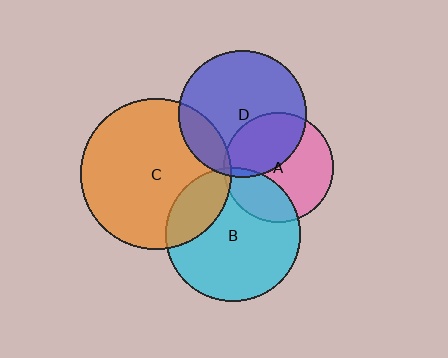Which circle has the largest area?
Circle C (orange).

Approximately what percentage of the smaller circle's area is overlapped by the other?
Approximately 5%.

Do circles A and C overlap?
Yes.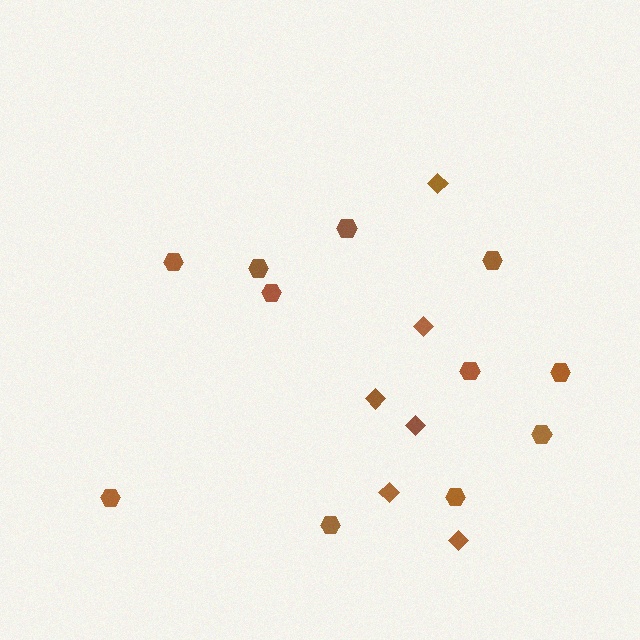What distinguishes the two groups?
There are 2 groups: one group of diamonds (6) and one group of hexagons (11).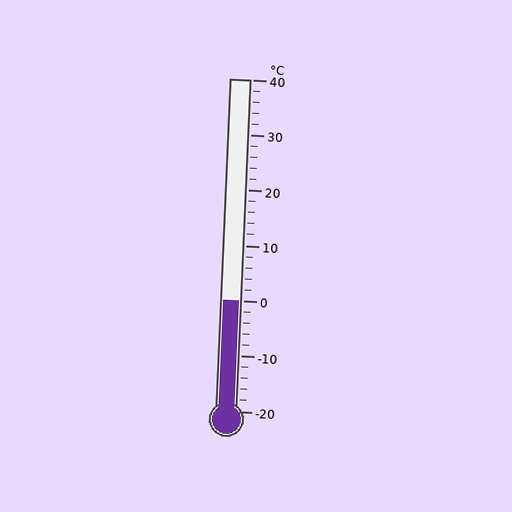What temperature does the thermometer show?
The thermometer shows approximately 0°C.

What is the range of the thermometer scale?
The thermometer scale ranges from -20°C to 40°C.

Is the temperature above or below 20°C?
The temperature is below 20°C.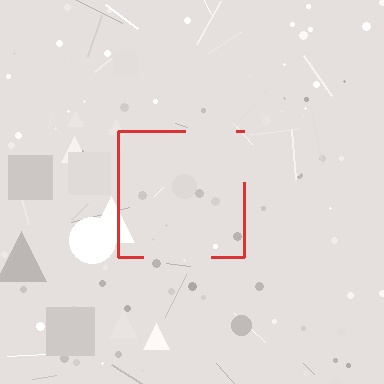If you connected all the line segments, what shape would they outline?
They would outline a square.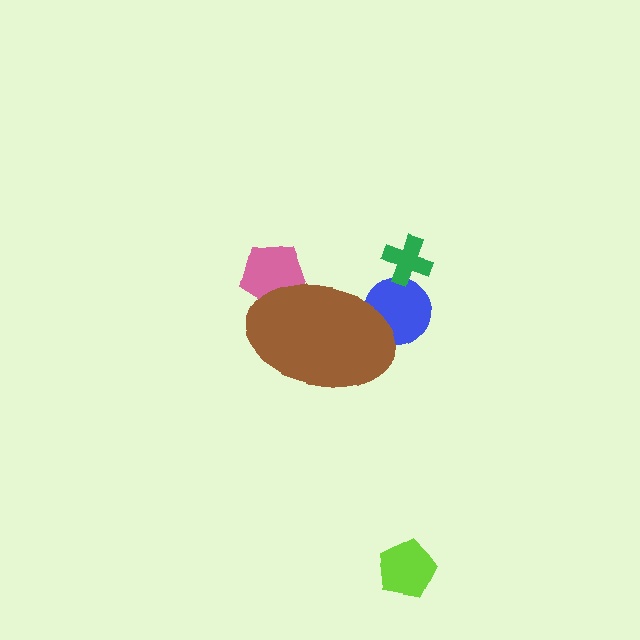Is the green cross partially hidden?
No, the green cross is fully visible.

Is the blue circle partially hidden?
Yes, the blue circle is partially hidden behind the brown ellipse.